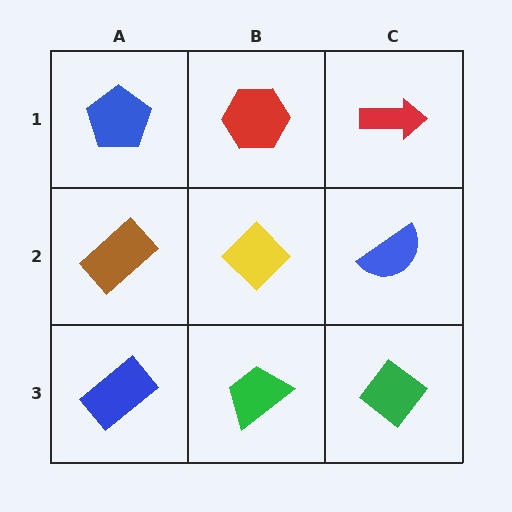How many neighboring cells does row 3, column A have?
2.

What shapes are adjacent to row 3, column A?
A brown rectangle (row 2, column A), a green trapezoid (row 3, column B).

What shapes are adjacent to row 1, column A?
A brown rectangle (row 2, column A), a red hexagon (row 1, column B).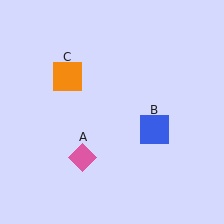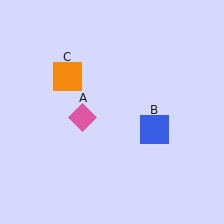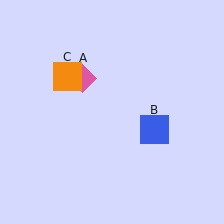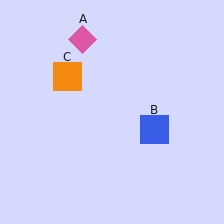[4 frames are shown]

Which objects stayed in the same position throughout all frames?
Blue square (object B) and orange square (object C) remained stationary.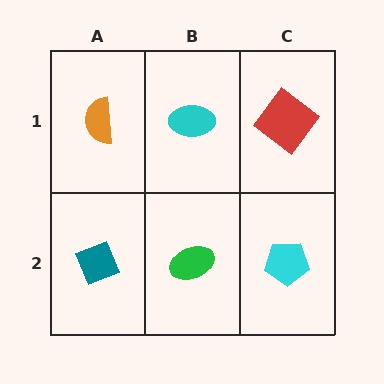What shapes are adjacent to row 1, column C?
A cyan pentagon (row 2, column C), a cyan ellipse (row 1, column B).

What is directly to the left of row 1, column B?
An orange semicircle.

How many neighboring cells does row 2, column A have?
2.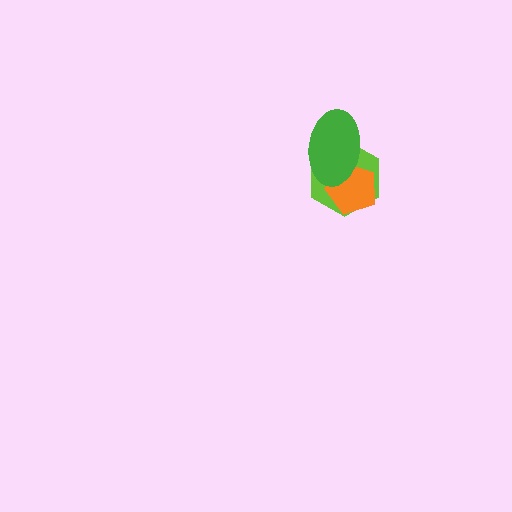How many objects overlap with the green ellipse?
2 objects overlap with the green ellipse.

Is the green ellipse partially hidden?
No, no other shape covers it.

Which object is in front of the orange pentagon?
The green ellipse is in front of the orange pentagon.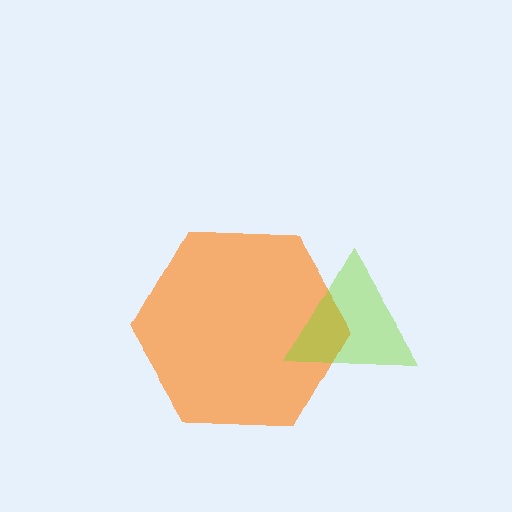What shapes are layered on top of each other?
The layered shapes are: an orange hexagon, a lime triangle.